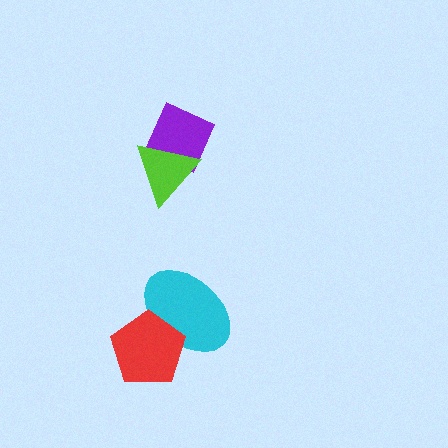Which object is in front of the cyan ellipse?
The red pentagon is in front of the cyan ellipse.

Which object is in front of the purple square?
The lime triangle is in front of the purple square.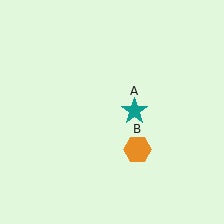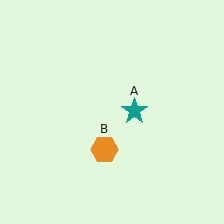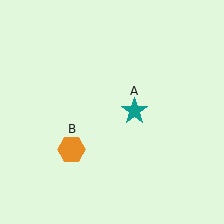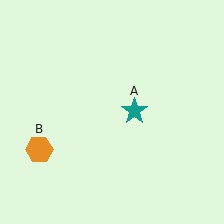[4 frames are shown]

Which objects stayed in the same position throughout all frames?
Teal star (object A) remained stationary.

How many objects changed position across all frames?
1 object changed position: orange hexagon (object B).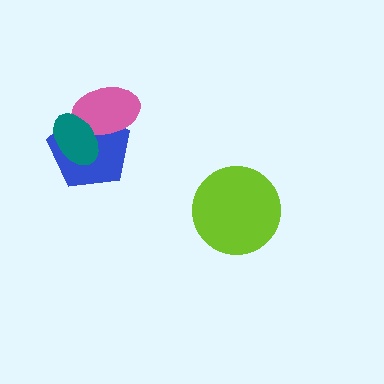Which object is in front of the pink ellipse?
The teal ellipse is in front of the pink ellipse.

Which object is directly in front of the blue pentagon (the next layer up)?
The pink ellipse is directly in front of the blue pentagon.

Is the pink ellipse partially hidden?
Yes, it is partially covered by another shape.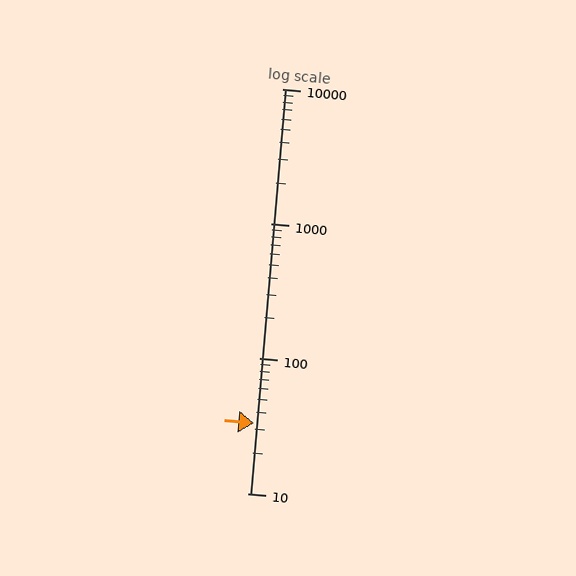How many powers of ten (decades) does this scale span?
The scale spans 3 decades, from 10 to 10000.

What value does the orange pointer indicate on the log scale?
The pointer indicates approximately 33.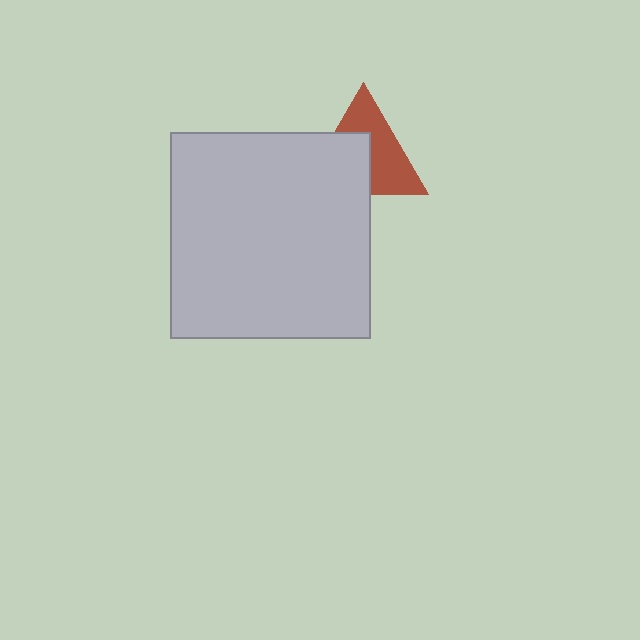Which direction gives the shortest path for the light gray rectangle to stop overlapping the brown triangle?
Moving toward the lower-left gives the shortest separation.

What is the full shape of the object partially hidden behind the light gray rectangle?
The partially hidden object is a brown triangle.